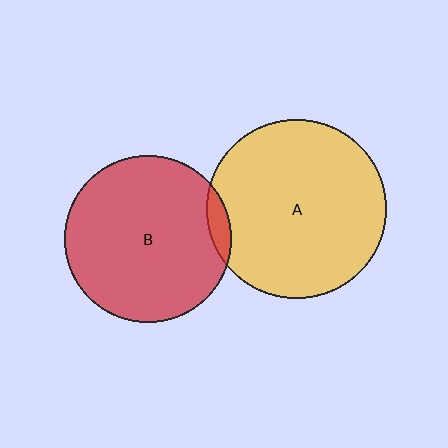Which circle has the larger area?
Circle A (yellow).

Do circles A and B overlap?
Yes.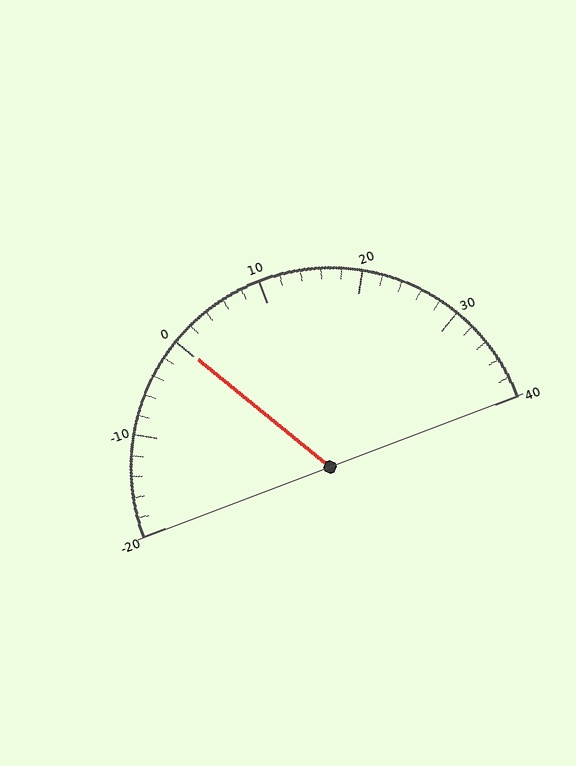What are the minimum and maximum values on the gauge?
The gauge ranges from -20 to 40.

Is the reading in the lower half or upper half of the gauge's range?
The reading is in the lower half of the range (-20 to 40).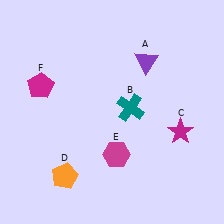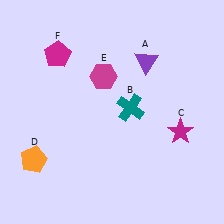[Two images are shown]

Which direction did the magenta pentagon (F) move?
The magenta pentagon (F) moved up.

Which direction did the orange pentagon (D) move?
The orange pentagon (D) moved left.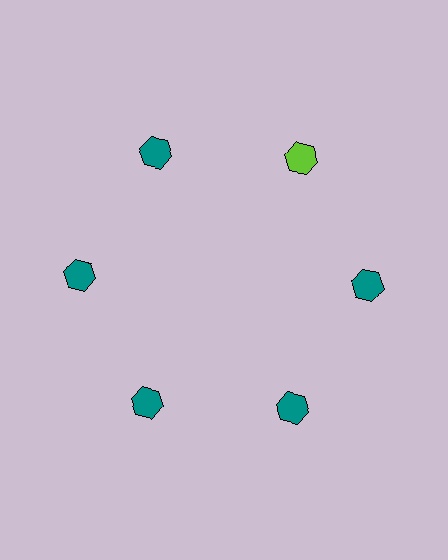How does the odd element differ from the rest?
It has a different color: lime instead of teal.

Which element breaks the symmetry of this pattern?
The lime hexagon at roughly the 1 o'clock position breaks the symmetry. All other shapes are teal hexagons.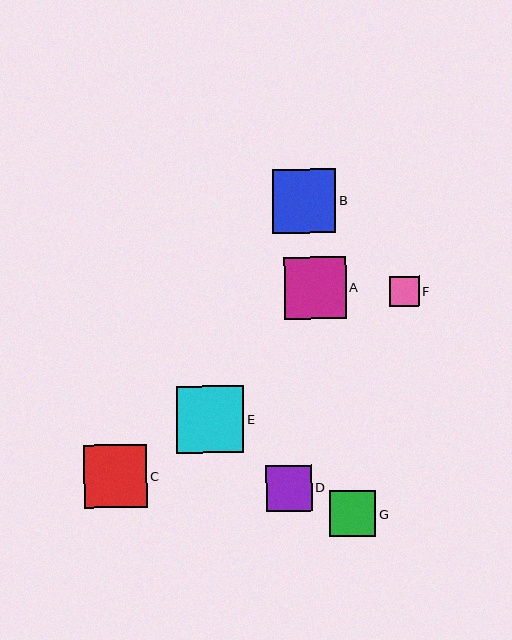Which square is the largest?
Square E is the largest with a size of approximately 67 pixels.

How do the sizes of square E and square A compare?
Square E and square A are approximately the same size.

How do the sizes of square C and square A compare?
Square C and square A are approximately the same size.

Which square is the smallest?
Square F is the smallest with a size of approximately 30 pixels.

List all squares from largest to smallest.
From largest to smallest: E, C, B, A, G, D, F.